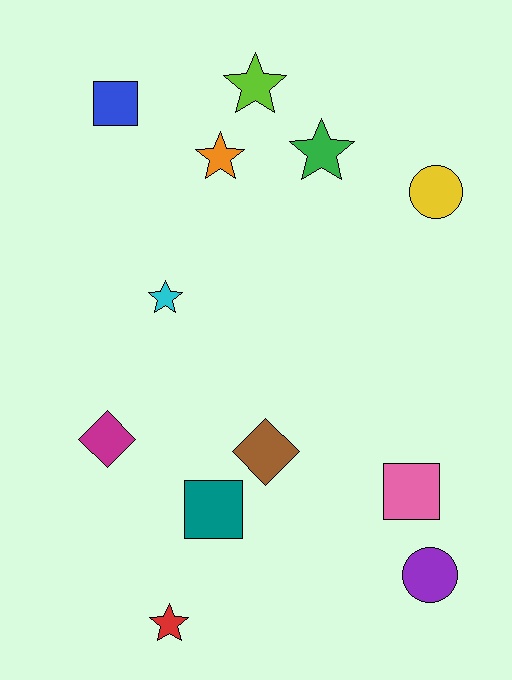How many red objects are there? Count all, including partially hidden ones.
There is 1 red object.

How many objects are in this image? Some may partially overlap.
There are 12 objects.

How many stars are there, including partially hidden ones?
There are 5 stars.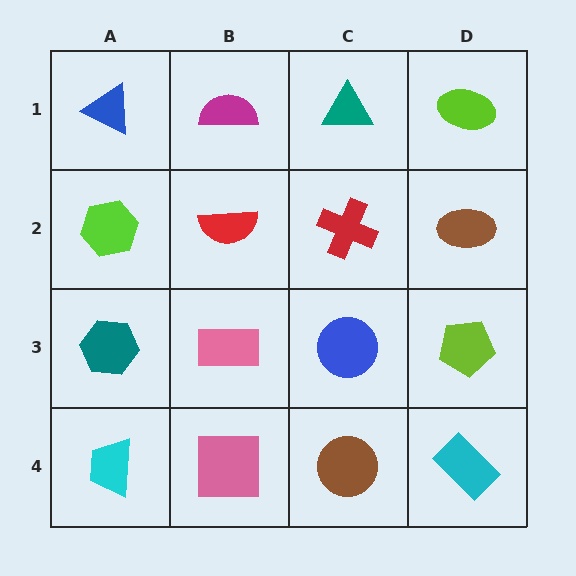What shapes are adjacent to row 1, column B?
A red semicircle (row 2, column B), a blue triangle (row 1, column A), a teal triangle (row 1, column C).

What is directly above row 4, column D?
A lime pentagon.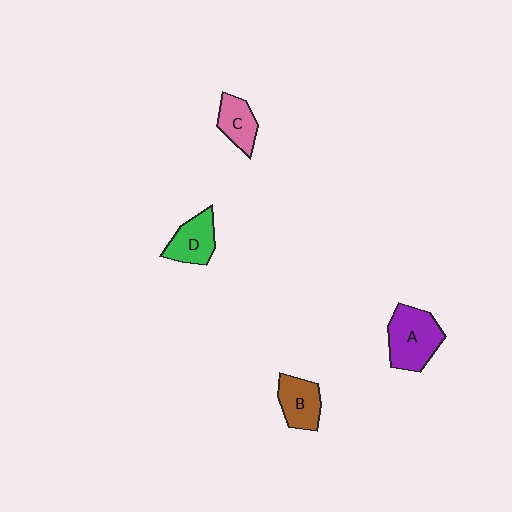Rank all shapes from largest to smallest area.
From largest to smallest: A (purple), D (green), B (brown), C (pink).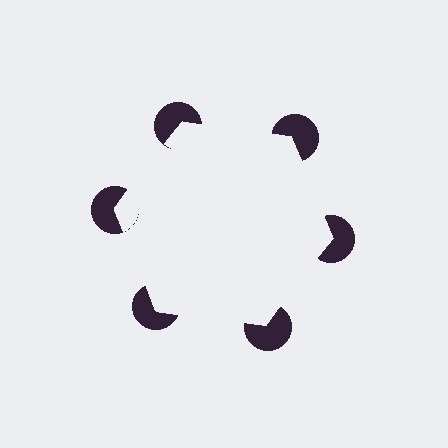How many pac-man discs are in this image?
There are 6 — one at each vertex of the illusory hexagon.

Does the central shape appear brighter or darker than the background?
It typically appears slightly brighter than the background, even though no actual brightness change is drawn.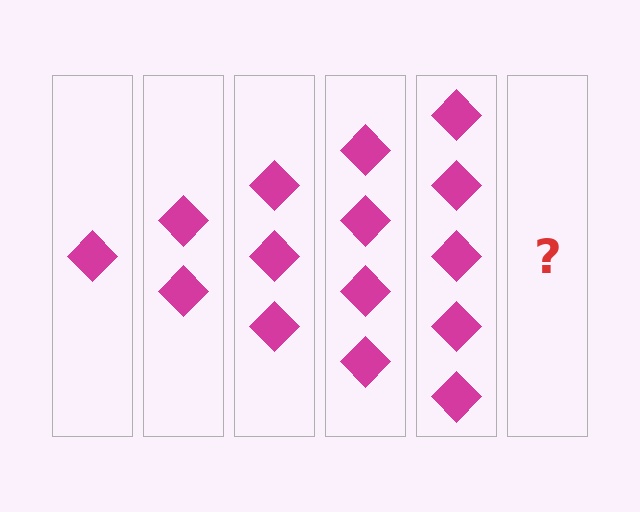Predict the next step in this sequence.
The next step is 6 diamonds.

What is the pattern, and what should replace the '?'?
The pattern is that each step adds one more diamond. The '?' should be 6 diamonds.